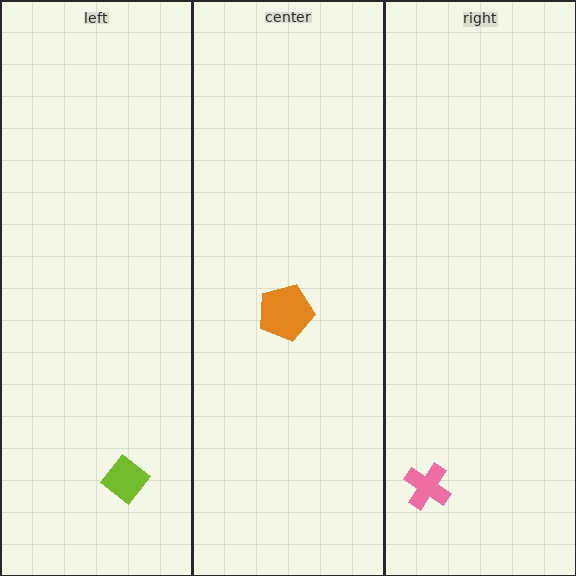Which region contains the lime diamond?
The left region.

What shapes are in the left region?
The lime diamond.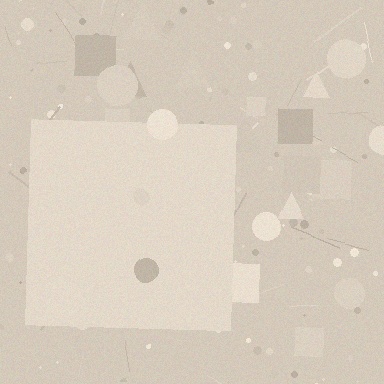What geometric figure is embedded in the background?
A square is embedded in the background.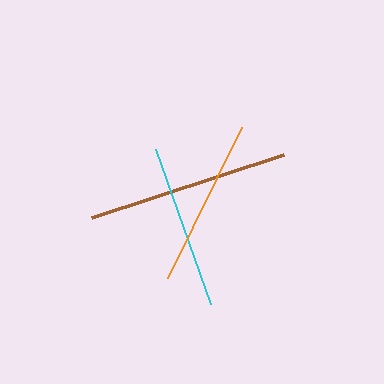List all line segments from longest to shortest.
From longest to shortest: brown, orange, cyan.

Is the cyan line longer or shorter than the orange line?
The orange line is longer than the cyan line.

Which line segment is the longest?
The brown line is the longest at approximately 202 pixels.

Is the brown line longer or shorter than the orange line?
The brown line is longer than the orange line.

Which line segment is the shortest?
The cyan line is the shortest at approximately 165 pixels.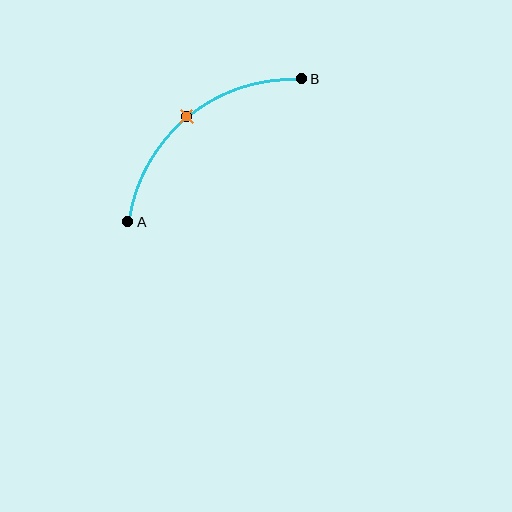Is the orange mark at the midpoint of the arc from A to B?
Yes. The orange mark lies on the arc at equal arc-length from both A and B — it is the arc midpoint.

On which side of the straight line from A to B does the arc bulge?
The arc bulges above and to the left of the straight line connecting A and B.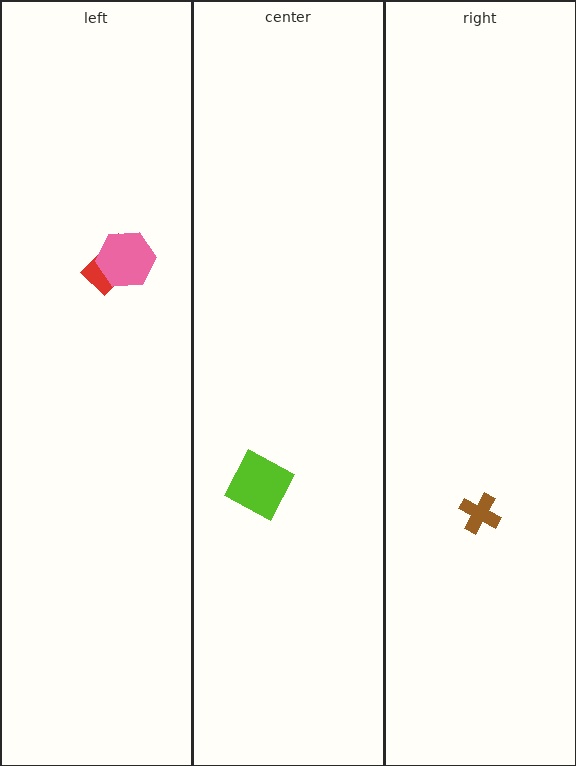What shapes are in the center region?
The lime square.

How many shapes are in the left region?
2.